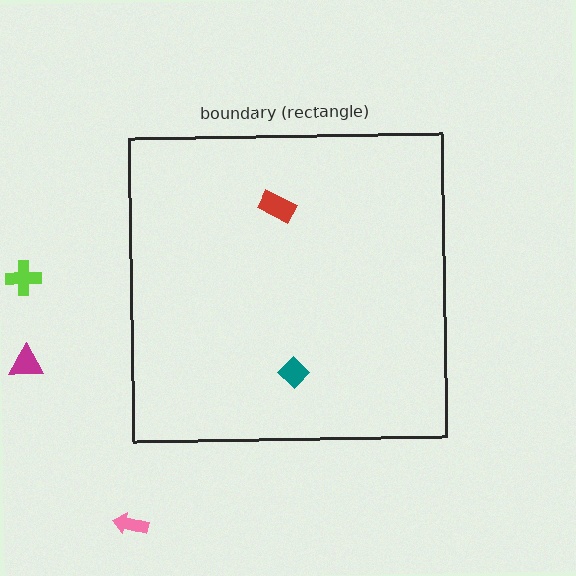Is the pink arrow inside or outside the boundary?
Outside.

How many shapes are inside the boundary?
2 inside, 3 outside.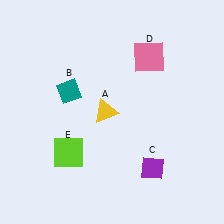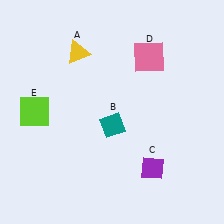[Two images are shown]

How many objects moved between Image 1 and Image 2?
3 objects moved between the two images.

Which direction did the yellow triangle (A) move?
The yellow triangle (A) moved up.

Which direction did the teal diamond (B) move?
The teal diamond (B) moved right.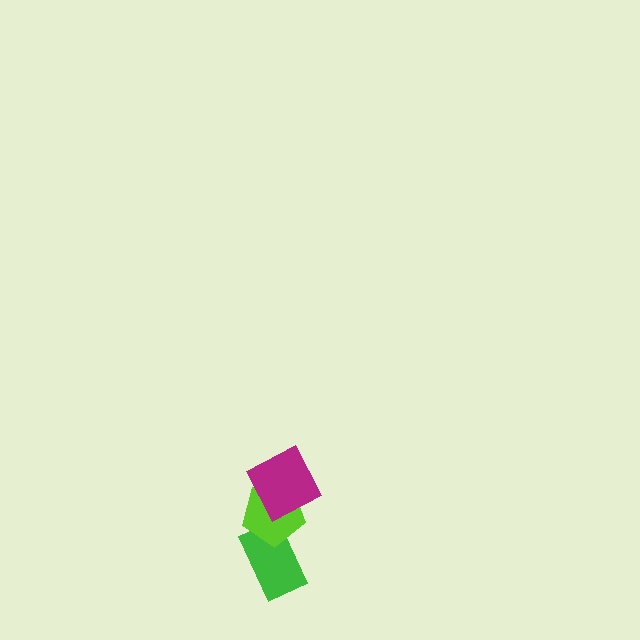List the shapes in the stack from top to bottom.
From top to bottom: the magenta square, the lime pentagon, the green rectangle.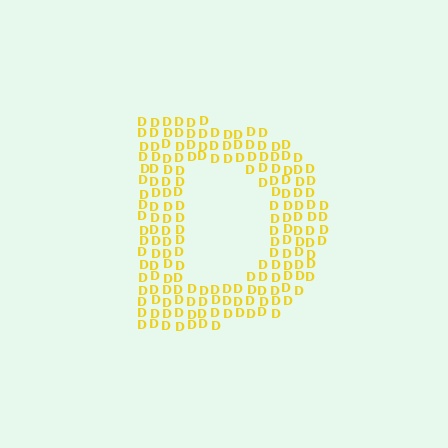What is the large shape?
The large shape is the letter D.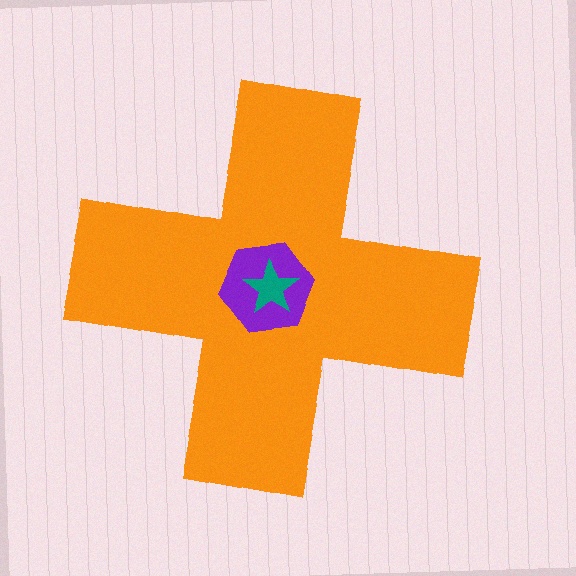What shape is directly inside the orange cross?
The purple hexagon.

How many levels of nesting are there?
3.